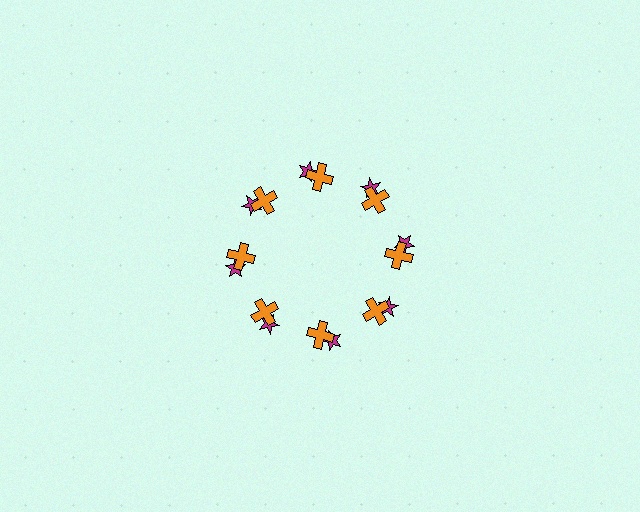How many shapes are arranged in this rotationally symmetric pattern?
There are 16 shapes, arranged in 8 groups of 2.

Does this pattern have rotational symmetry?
Yes, this pattern has 8-fold rotational symmetry. It looks the same after rotating 45 degrees around the center.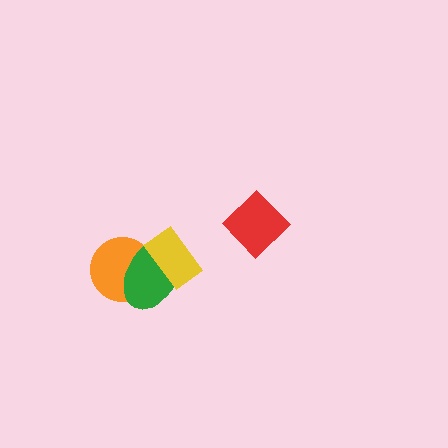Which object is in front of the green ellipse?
The yellow rectangle is in front of the green ellipse.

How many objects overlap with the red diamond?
0 objects overlap with the red diamond.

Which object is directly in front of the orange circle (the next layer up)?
The green ellipse is directly in front of the orange circle.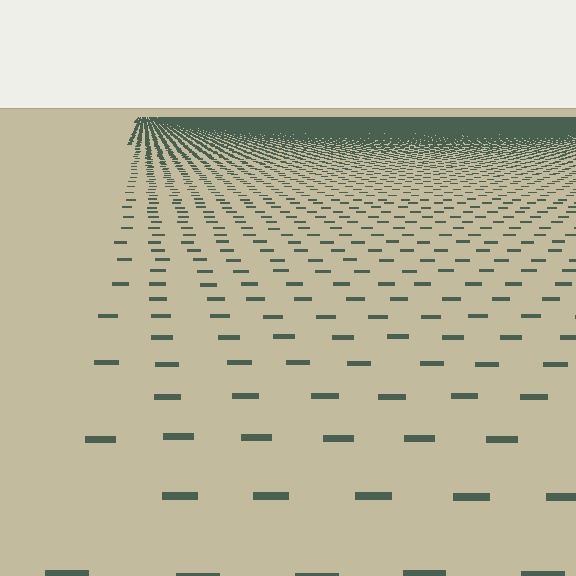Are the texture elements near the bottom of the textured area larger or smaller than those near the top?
Larger. Near the bottom, elements are closer to the viewer and appear at a bigger on-screen size.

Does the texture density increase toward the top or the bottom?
Density increases toward the top.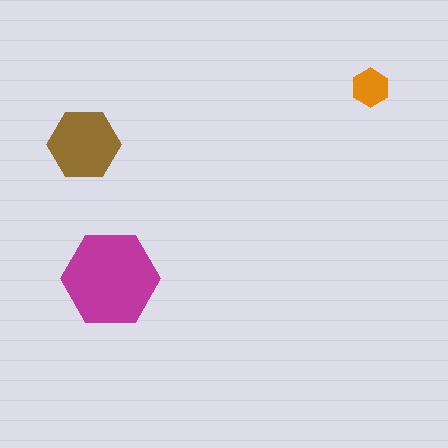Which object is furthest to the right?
The orange hexagon is rightmost.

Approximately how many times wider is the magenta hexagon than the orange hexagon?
About 2.5 times wider.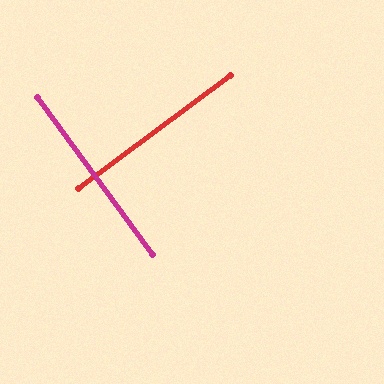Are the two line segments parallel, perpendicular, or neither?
Perpendicular — they meet at approximately 90°.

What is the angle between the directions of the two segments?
Approximately 90 degrees.